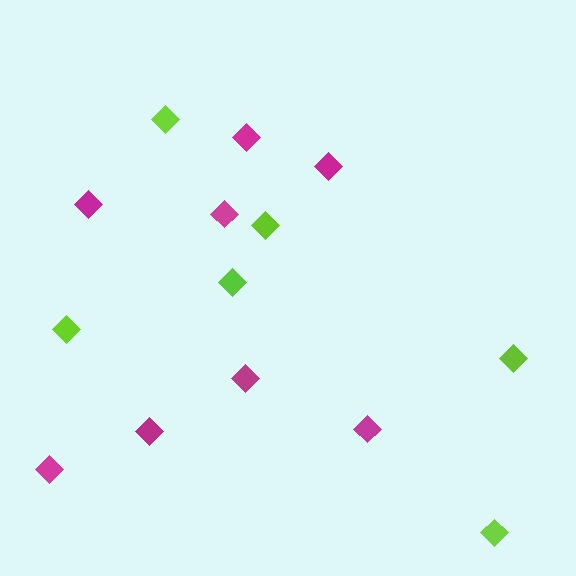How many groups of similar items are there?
There are 2 groups: one group of magenta diamonds (8) and one group of lime diamonds (6).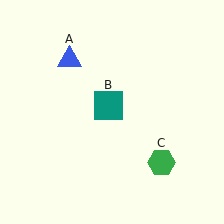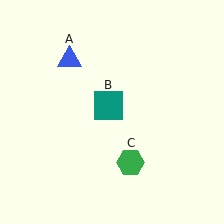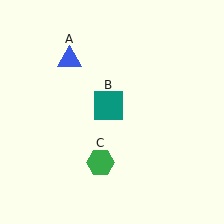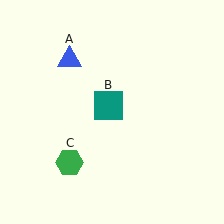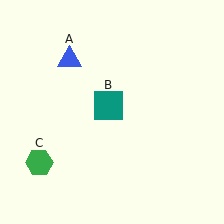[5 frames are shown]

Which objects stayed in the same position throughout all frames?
Blue triangle (object A) and teal square (object B) remained stationary.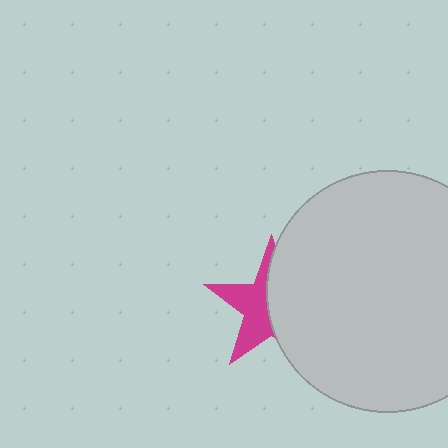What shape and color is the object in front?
The object in front is a light gray circle.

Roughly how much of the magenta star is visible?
About half of it is visible (roughly 46%).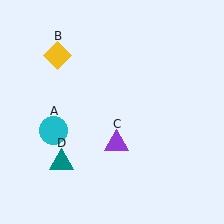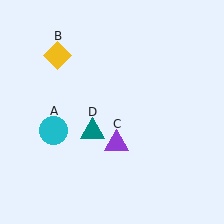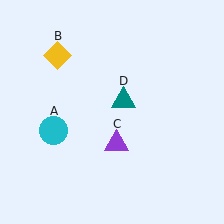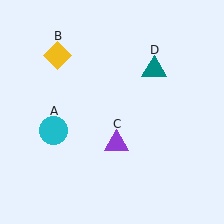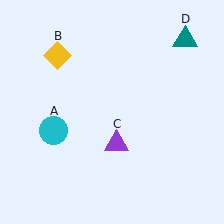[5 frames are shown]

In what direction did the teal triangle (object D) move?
The teal triangle (object D) moved up and to the right.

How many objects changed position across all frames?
1 object changed position: teal triangle (object D).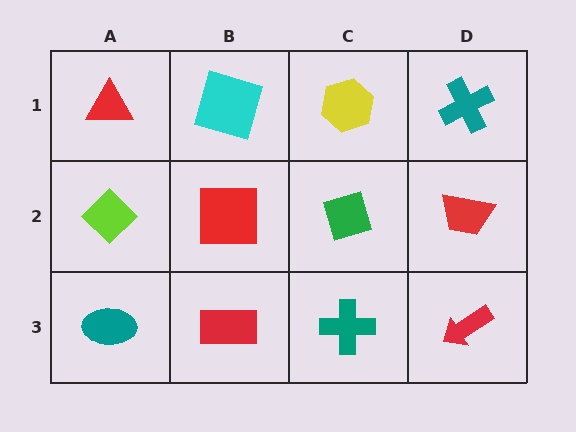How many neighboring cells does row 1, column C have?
3.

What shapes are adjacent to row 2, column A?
A red triangle (row 1, column A), a teal ellipse (row 3, column A), a red square (row 2, column B).